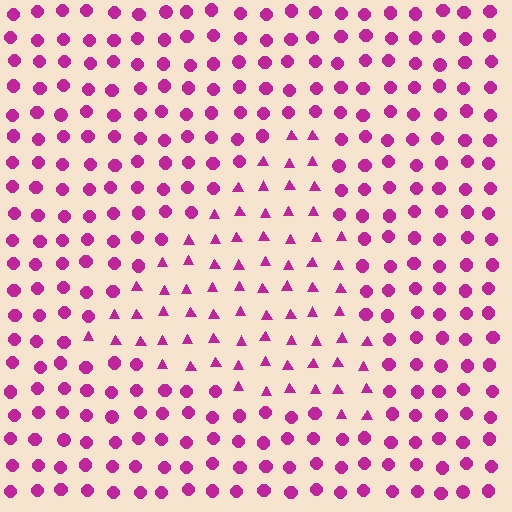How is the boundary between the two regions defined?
The boundary is defined by a change in element shape: triangles inside vs. circles outside. All elements share the same color and spacing.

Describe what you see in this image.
The image is filled with small magenta elements arranged in a uniform grid. A triangle-shaped region contains triangles, while the surrounding area contains circles. The boundary is defined purely by the change in element shape.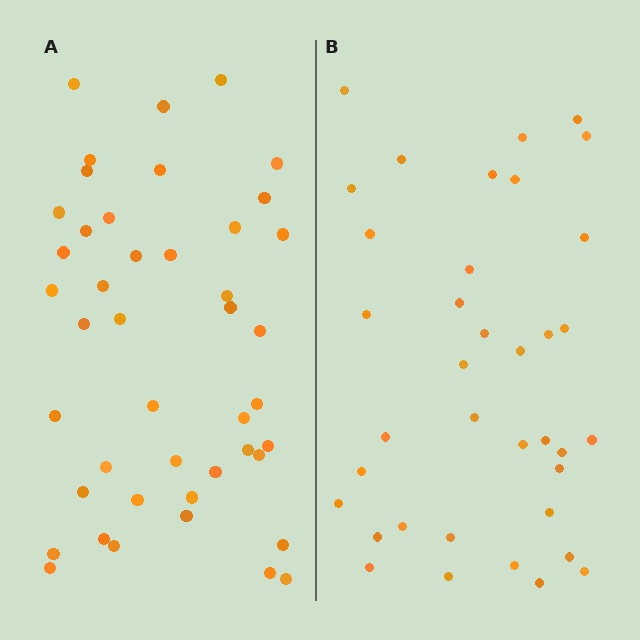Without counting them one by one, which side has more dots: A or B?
Region A (the left region) has more dots.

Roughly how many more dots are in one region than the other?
Region A has roughly 8 or so more dots than region B.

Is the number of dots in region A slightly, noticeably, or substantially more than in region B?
Region A has only slightly more — the two regions are fairly close. The ratio is roughly 1.2 to 1.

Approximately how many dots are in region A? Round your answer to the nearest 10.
About 40 dots. (The exact count is 44, which rounds to 40.)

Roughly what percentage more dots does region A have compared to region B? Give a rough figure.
About 20% more.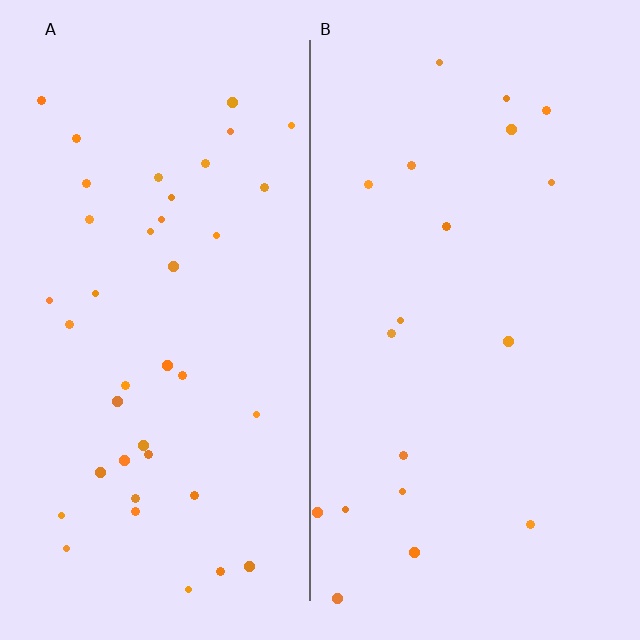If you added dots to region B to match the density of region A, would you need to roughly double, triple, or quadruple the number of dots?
Approximately double.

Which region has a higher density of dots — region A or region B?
A (the left).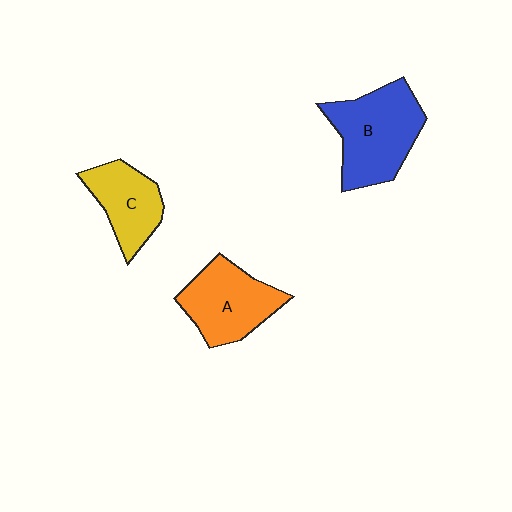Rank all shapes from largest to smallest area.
From largest to smallest: B (blue), A (orange), C (yellow).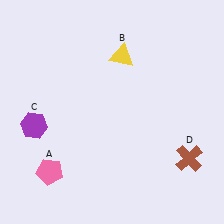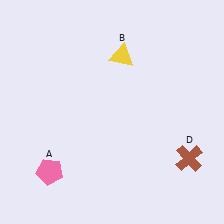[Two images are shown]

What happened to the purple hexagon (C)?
The purple hexagon (C) was removed in Image 2. It was in the bottom-left area of Image 1.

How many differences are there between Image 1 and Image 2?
There is 1 difference between the two images.